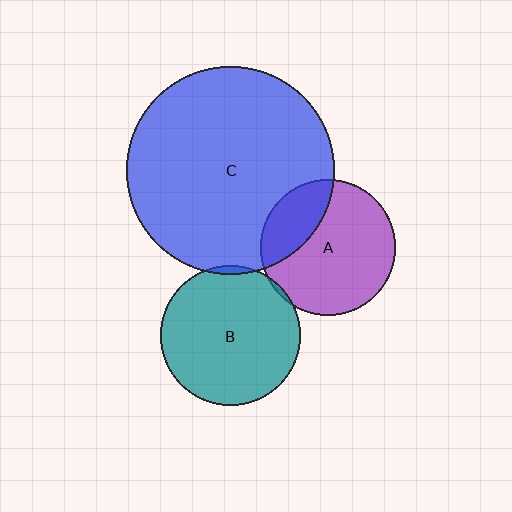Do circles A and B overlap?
Yes.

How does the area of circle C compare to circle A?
Approximately 2.4 times.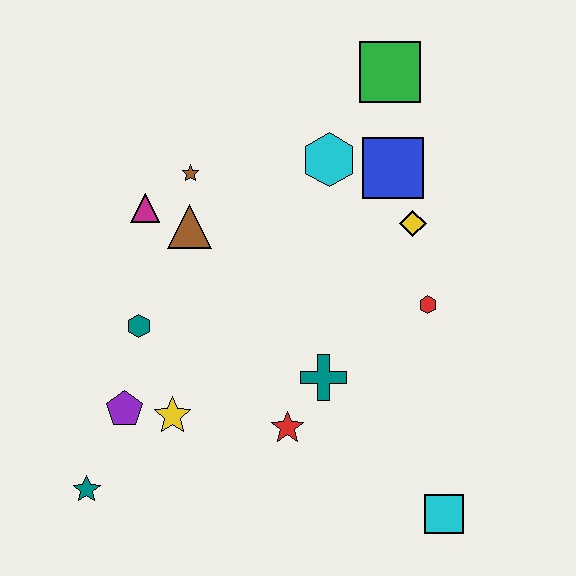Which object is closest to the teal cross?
The red star is closest to the teal cross.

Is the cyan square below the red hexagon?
Yes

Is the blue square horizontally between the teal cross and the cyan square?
Yes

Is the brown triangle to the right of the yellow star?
Yes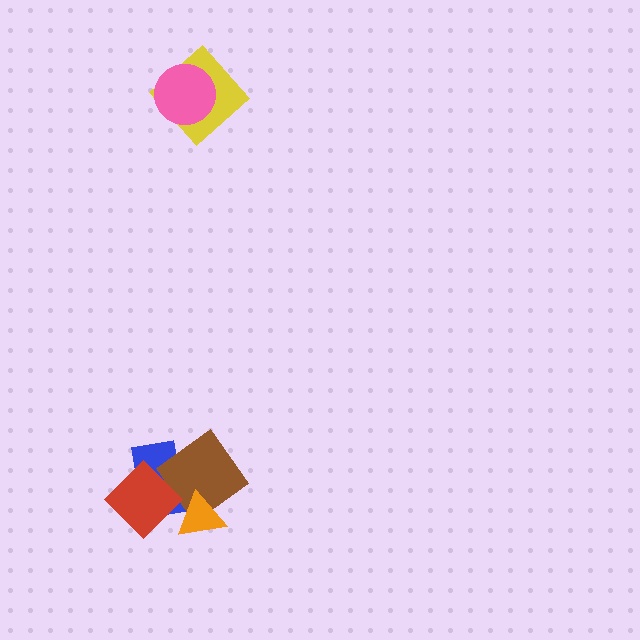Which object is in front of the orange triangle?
The red diamond is in front of the orange triangle.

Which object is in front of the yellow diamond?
The pink circle is in front of the yellow diamond.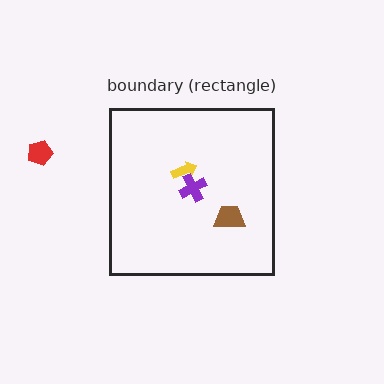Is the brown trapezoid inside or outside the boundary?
Inside.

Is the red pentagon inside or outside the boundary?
Outside.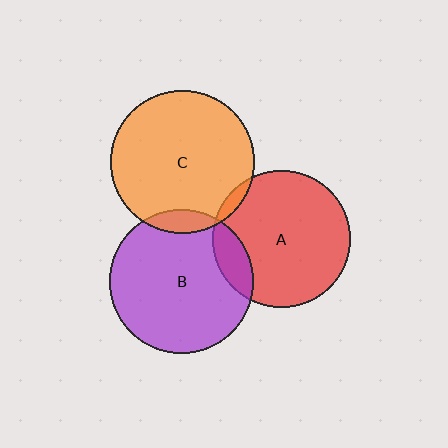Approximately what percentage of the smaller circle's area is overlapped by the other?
Approximately 10%.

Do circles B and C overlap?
Yes.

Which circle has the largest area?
Circle B (purple).